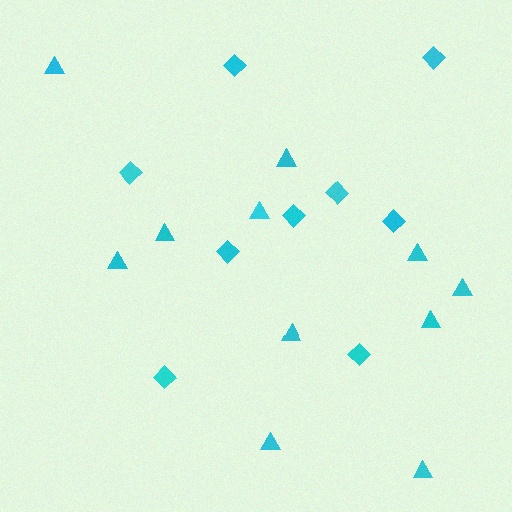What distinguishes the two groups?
There are 2 groups: one group of triangles (11) and one group of diamonds (9).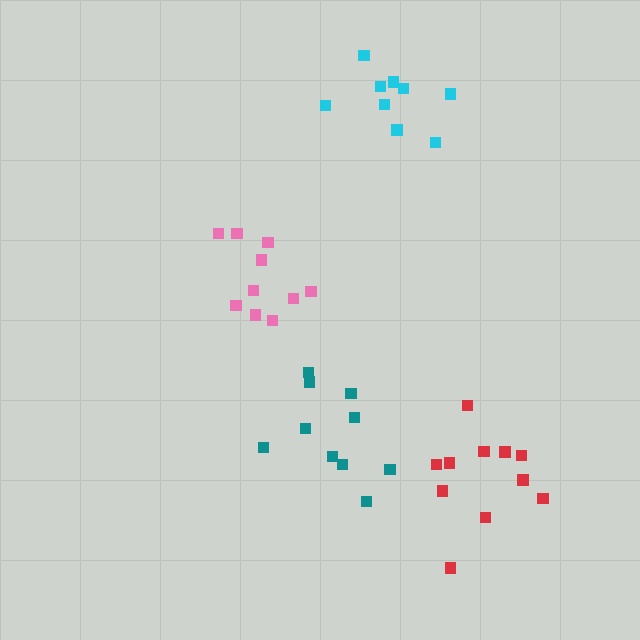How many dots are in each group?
Group 1: 10 dots, Group 2: 9 dots, Group 3: 11 dots, Group 4: 10 dots (40 total).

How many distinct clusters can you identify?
There are 4 distinct clusters.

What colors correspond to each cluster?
The clusters are colored: pink, cyan, red, teal.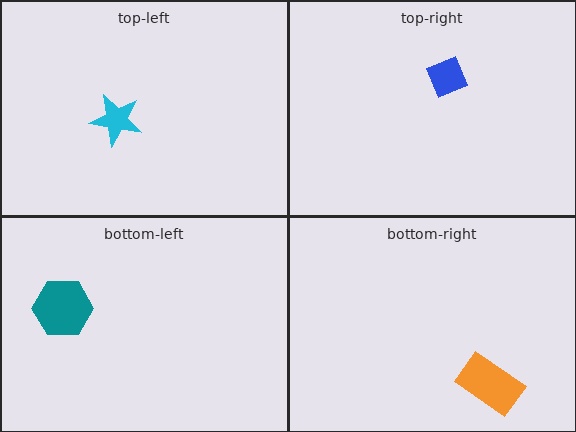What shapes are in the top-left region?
The cyan star.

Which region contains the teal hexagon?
The bottom-left region.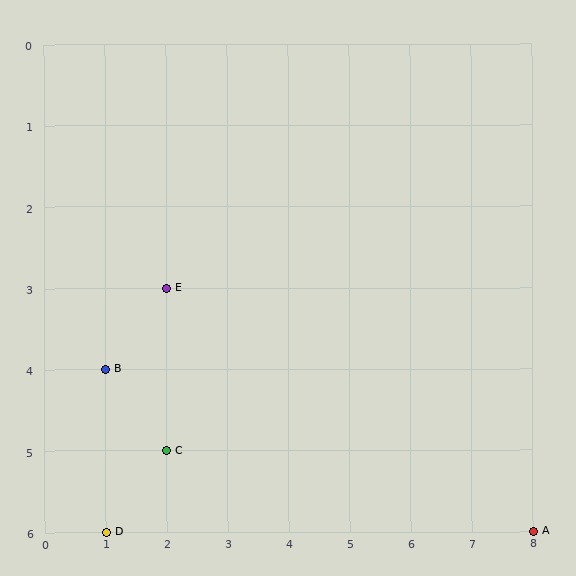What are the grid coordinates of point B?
Point B is at grid coordinates (1, 4).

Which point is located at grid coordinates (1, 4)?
Point B is at (1, 4).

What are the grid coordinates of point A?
Point A is at grid coordinates (8, 6).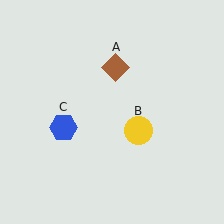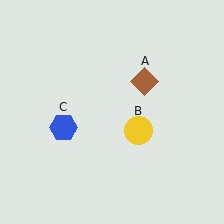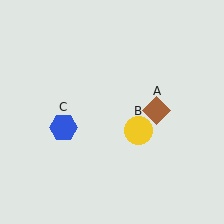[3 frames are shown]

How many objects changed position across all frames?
1 object changed position: brown diamond (object A).